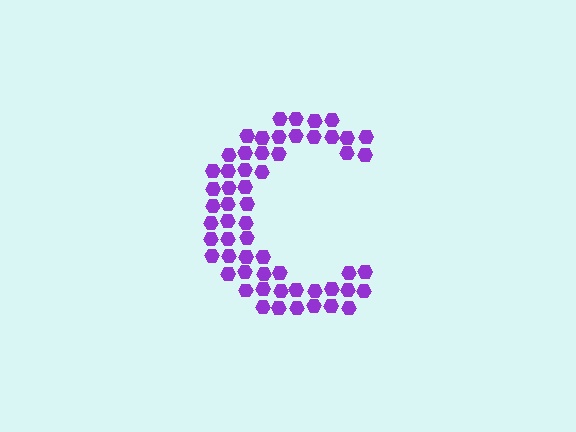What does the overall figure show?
The overall figure shows the letter C.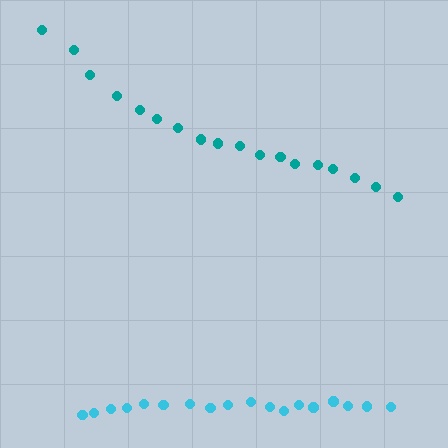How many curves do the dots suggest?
There are 2 distinct paths.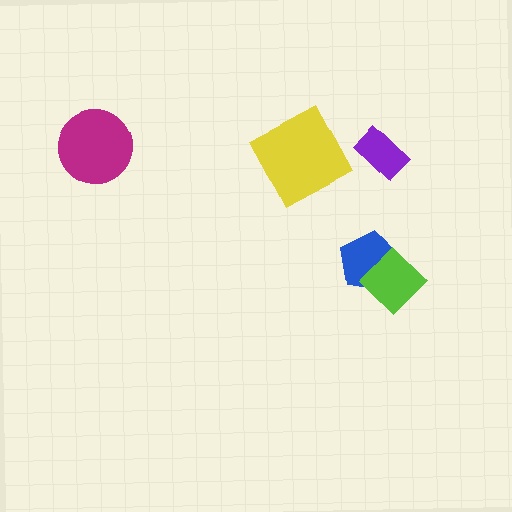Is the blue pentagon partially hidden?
Yes, it is partially covered by another shape.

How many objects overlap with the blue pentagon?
1 object overlaps with the blue pentagon.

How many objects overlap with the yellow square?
0 objects overlap with the yellow square.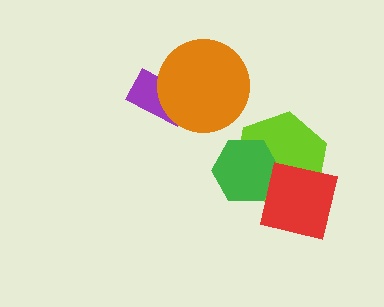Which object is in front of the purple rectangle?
The orange circle is in front of the purple rectangle.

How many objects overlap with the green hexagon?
2 objects overlap with the green hexagon.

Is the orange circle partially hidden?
No, no other shape covers it.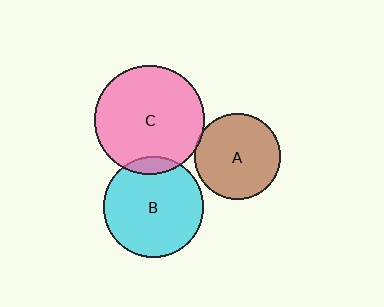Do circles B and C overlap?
Yes.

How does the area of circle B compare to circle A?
Approximately 1.4 times.